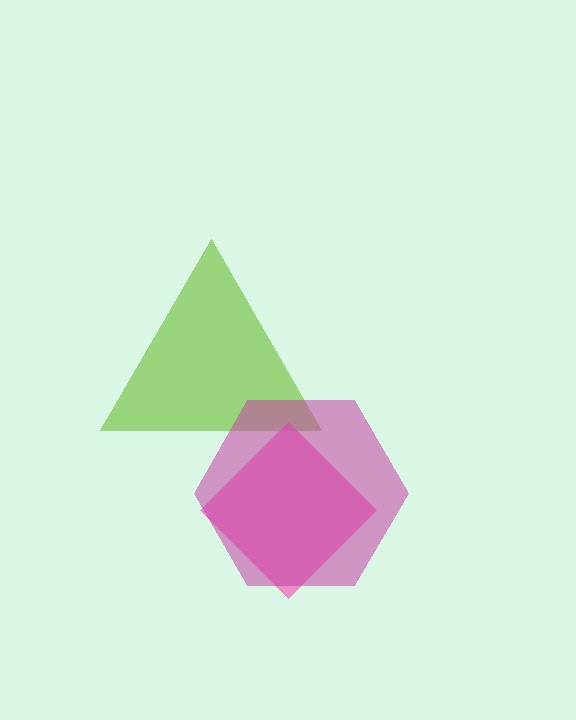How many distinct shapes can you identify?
There are 3 distinct shapes: a lime triangle, a pink diamond, a magenta hexagon.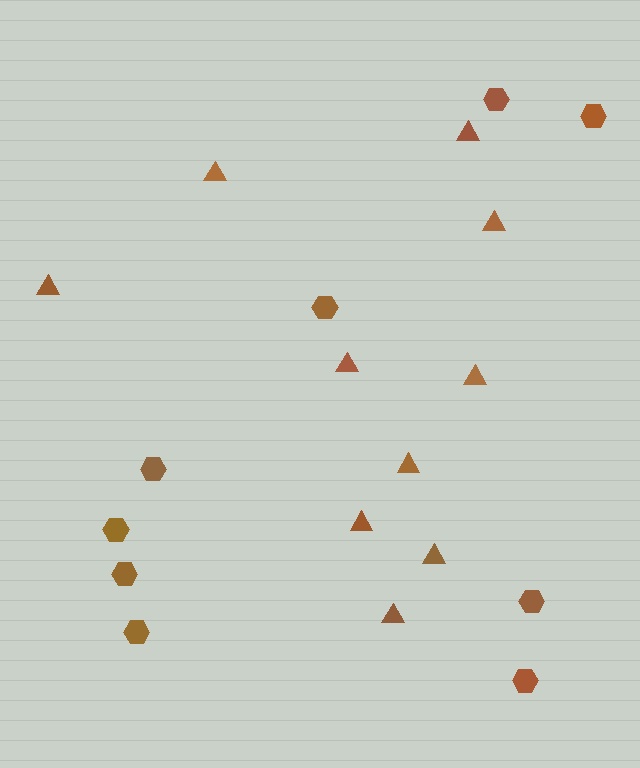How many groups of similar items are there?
There are 2 groups: one group of hexagons (9) and one group of triangles (10).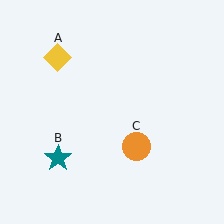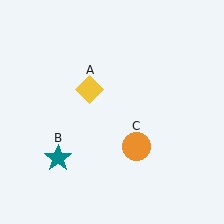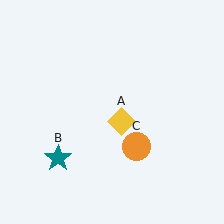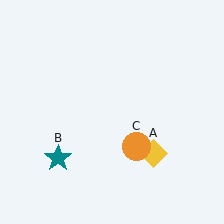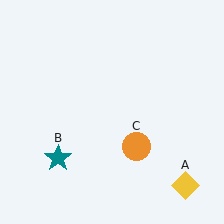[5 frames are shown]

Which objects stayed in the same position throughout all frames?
Teal star (object B) and orange circle (object C) remained stationary.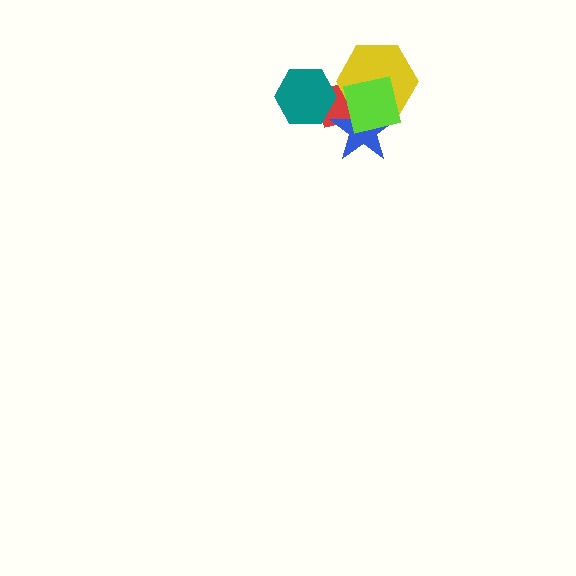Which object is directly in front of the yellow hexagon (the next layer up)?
The blue star is directly in front of the yellow hexagon.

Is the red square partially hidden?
Yes, it is partially covered by another shape.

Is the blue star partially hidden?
Yes, it is partially covered by another shape.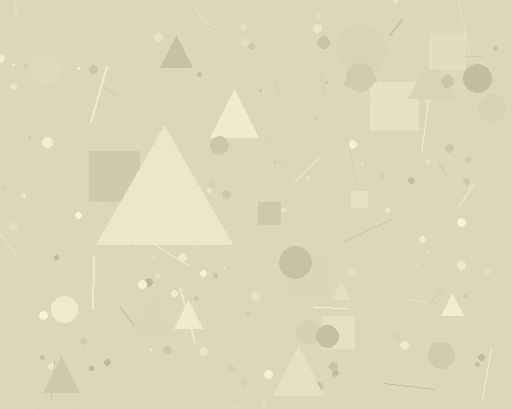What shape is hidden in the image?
A triangle is hidden in the image.